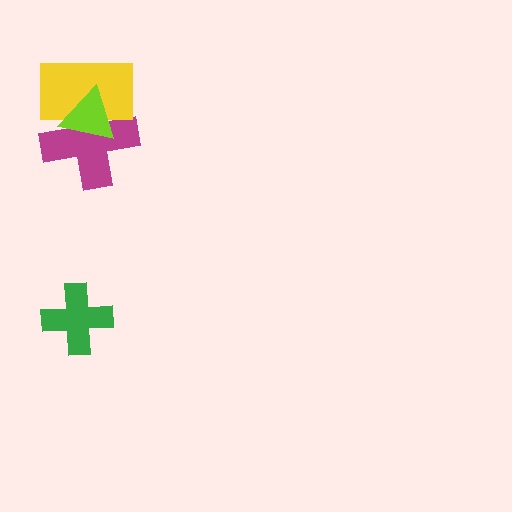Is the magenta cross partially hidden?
Yes, it is partially covered by another shape.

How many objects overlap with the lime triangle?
2 objects overlap with the lime triangle.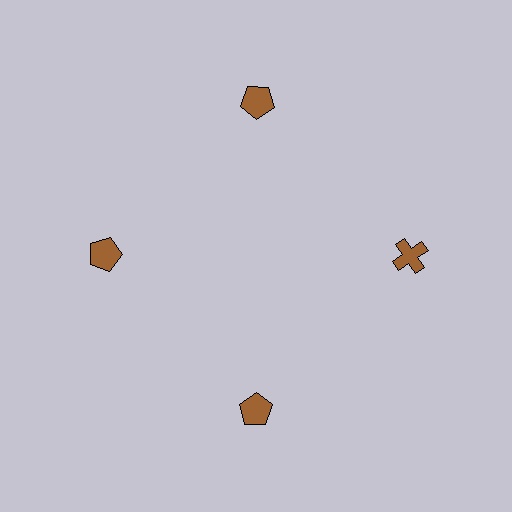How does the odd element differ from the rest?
It has a different shape: cross instead of pentagon.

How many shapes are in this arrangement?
There are 4 shapes arranged in a ring pattern.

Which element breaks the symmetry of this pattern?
The brown cross at roughly the 3 o'clock position breaks the symmetry. All other shapes are brown pentagons.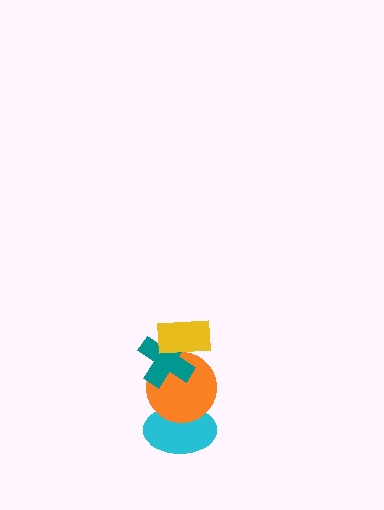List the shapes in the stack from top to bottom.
From top to bottom: the yellow rectangle, the teal cross, the orange circle, the cyan ellipse.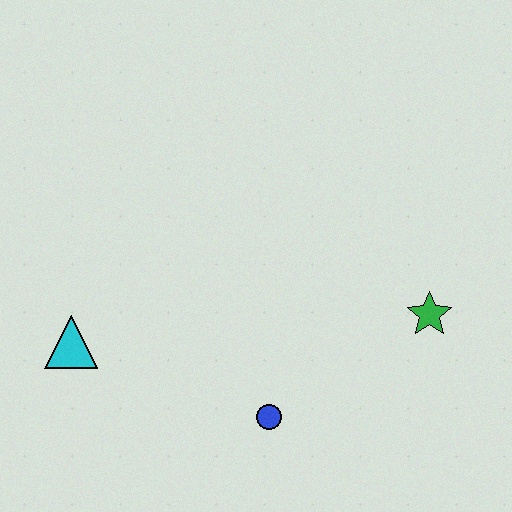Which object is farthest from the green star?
The cyan triangle is farthest from the green star.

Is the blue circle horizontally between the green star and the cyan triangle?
Yes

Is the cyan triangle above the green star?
No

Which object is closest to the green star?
The blue circle is closest to the green star.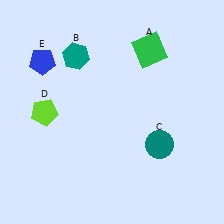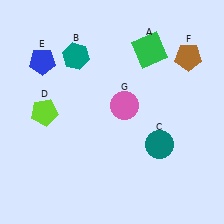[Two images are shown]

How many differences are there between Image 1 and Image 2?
There are 2 differences between the two images.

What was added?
A brown pentagon (F), a pink circle (G) were added in Image 2.